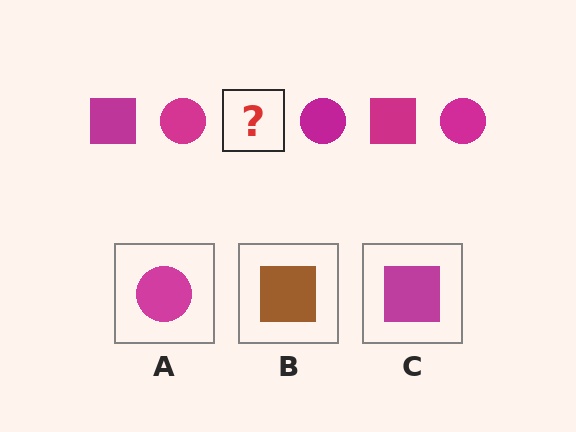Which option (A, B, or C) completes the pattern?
C.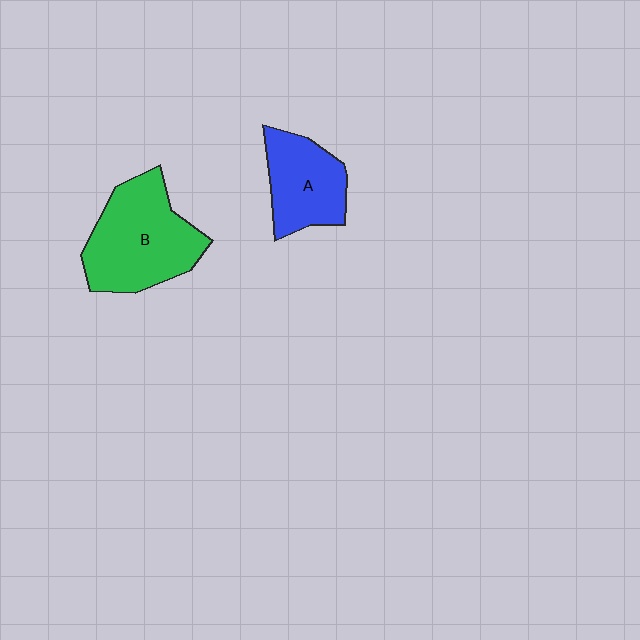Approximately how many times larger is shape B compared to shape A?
Approximately 1.5 times.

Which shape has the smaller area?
Shape A (blue).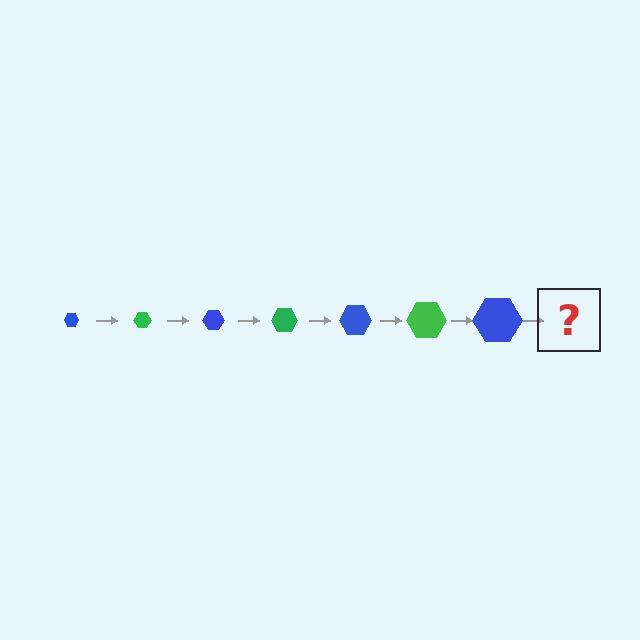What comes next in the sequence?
The next element should be a green hexagon, larger than the previous one.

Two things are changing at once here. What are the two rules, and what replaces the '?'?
The two rules are that the hexagon grows larger each step and the color cycles through blue and green. The '?' should be a green hexagon, larger than the previous one.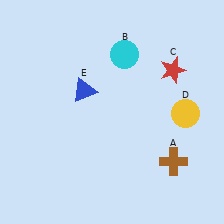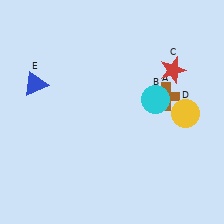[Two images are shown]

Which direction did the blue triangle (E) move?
The blue triangle (E) moved left.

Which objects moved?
The objects that moved are: the brown cross (A), the cyan circle (B), the blue triangle (E).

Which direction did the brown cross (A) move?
The brown cross (A) moved up.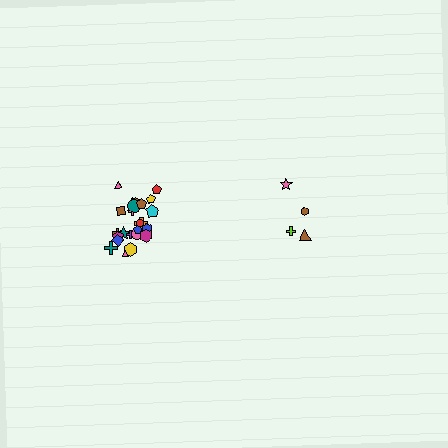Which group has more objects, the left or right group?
The left group.